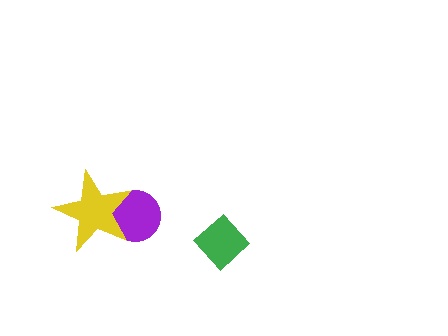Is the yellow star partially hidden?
No, no other shape covers it.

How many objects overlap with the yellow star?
1 object overlaps with the yellow star.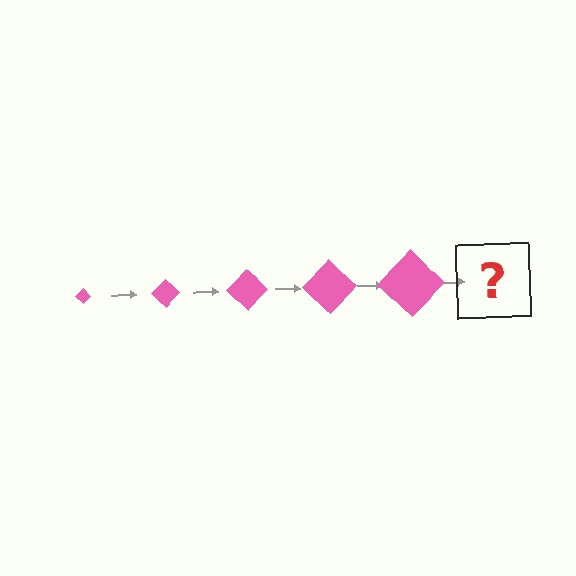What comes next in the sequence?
The next element should be a pink diamond, larger than the previous one.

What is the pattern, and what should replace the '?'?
The pattern is that the diamond gets progressively larger each step. The '?' should be a pink diamond, larger than the previous one.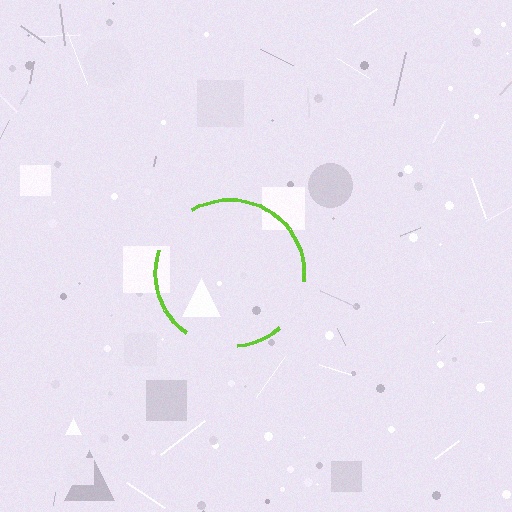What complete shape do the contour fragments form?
The contour fragments form a circle.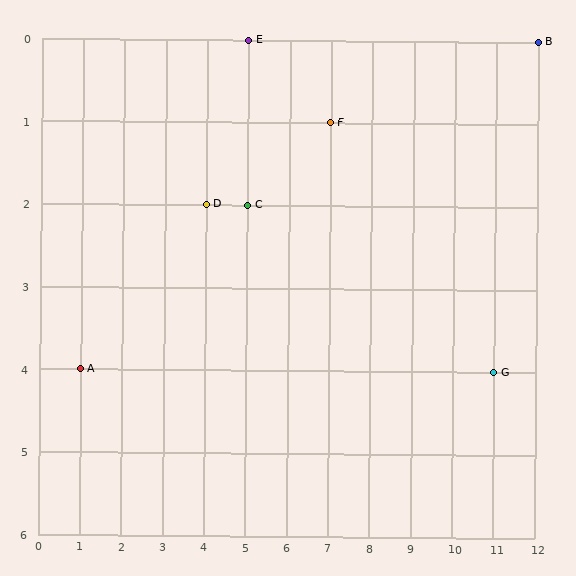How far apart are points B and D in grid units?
Points B and D are 8 columns and 2 rows apart (about 8.2 grid units diagonally).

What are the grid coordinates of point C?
Point C is at grid coordinates (5, 2).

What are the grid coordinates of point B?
Point B is at grid coordinates (12, 0).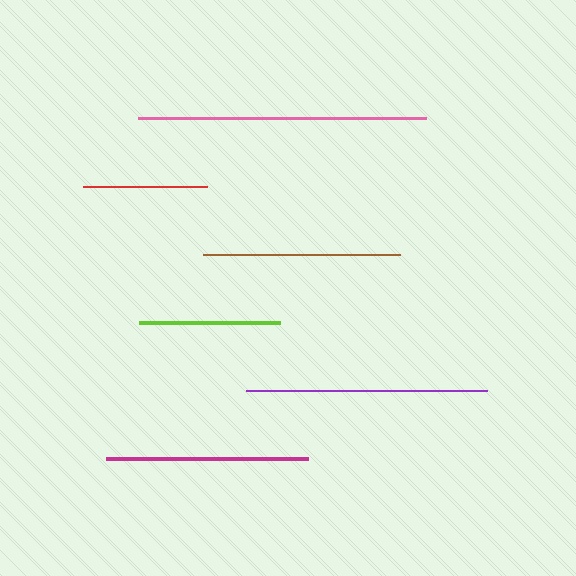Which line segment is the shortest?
The red line is the shortest at approximately 124 pixels.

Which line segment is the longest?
The pink line is the longest at approximately 288 pixels.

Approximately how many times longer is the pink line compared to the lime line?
The pink line is approximately 2.0 times the length of the lime line.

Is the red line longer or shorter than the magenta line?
The magenta line is longer than the red line.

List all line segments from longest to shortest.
From longest to shortest: pink, purple, magenta, brown, lime, red.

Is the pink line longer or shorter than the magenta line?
The pink line is longer than the magenta line.